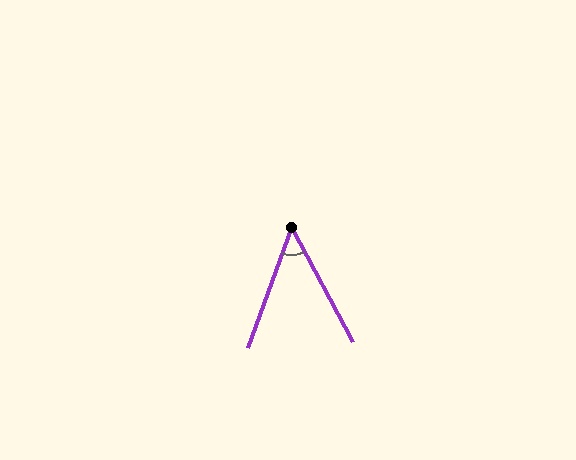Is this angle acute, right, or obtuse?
It is acute.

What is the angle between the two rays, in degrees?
Approximately 48 degrees.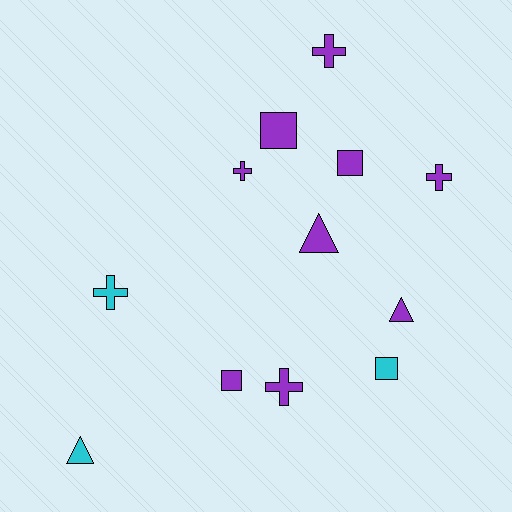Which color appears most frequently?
Purple, with 9 objects.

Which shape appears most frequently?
Cross, with 5 objects.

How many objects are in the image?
There are 12 objects.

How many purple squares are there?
There are 3 purple squares.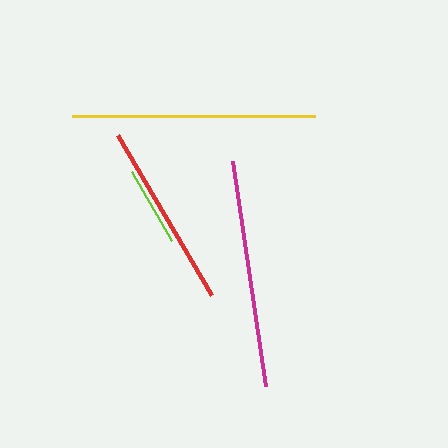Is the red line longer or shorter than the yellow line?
The yellow line is longer than the red line.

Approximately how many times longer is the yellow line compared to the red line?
The yellow line is approximately 1.3 times the length of the red line.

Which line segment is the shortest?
The lime line is the shortest at approximately 80 pixels.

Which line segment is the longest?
The yellow line is the longest at approximately 243 pixels.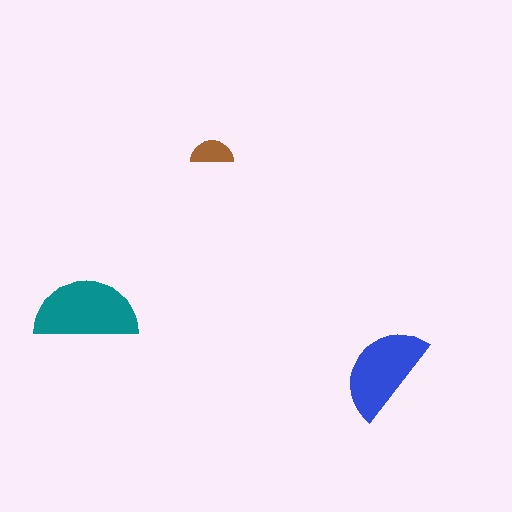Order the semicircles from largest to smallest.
the teal one, the blue one, the brown one.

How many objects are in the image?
There are 3 objects in the image.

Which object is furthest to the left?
The teal semicircle is leftmost.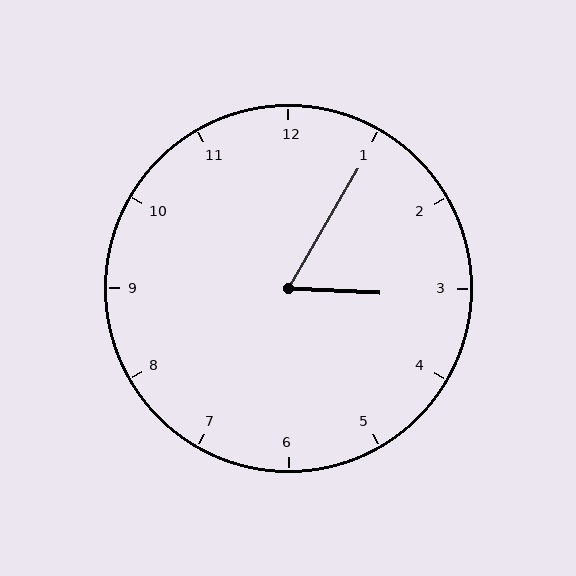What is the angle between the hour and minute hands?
Approximately 62 degrees.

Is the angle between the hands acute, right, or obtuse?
It is acute.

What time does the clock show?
3:05.